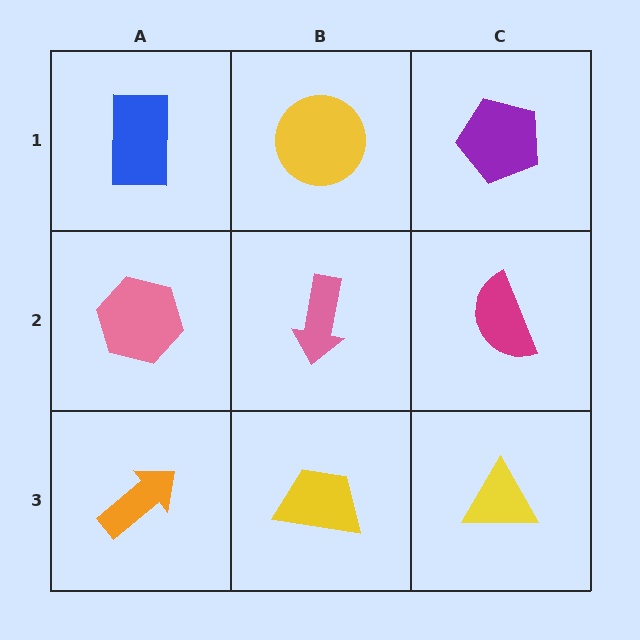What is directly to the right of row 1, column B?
A purple pentagon.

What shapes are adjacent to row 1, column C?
A magenta semicircle (row 2, column C), a yellow circle (row 1, column B).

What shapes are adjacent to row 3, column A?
A pink hexagon (row 2, column A), a yellow trapezoid (row 3, column B).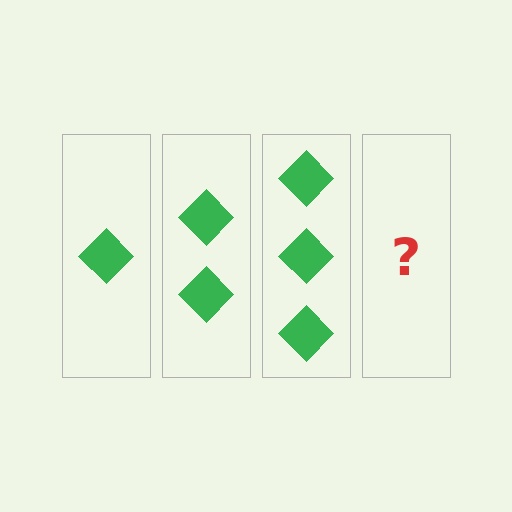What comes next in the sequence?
The next element should be 4 diamonds.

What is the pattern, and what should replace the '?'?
The pattern is that each step adds one more diamond. The '?' should be 4 diamonds.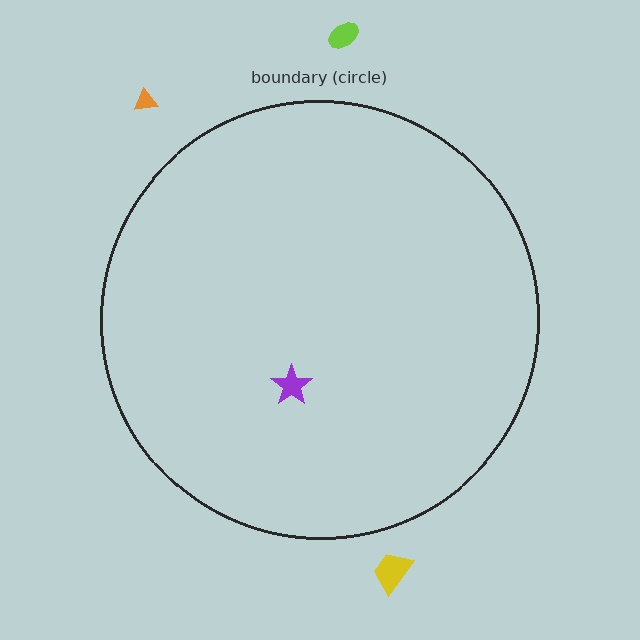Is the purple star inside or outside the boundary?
Inside.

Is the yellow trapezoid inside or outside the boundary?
Outside.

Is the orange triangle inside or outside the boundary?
Outside.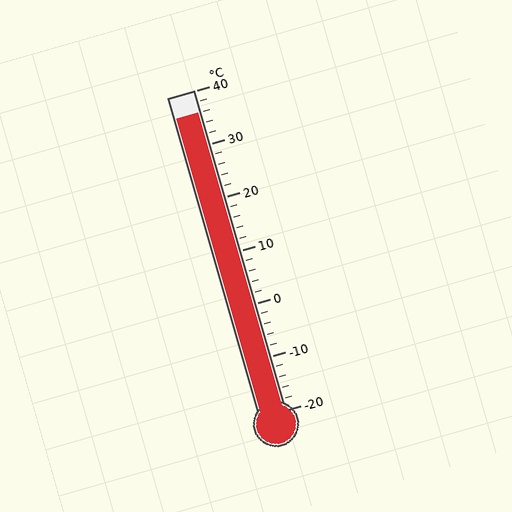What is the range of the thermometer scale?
The thermometer scale ranges from -20°C to 40°C.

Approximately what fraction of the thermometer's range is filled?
The thermometer is filled to approximately 95% of its range.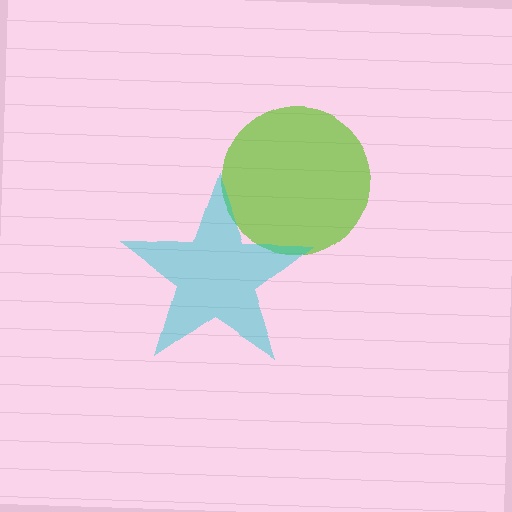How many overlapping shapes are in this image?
There are 2 overlapping shapes in the image.